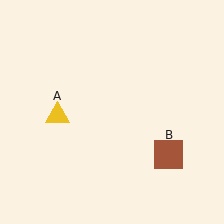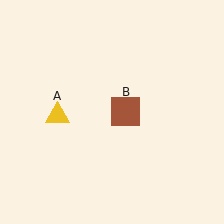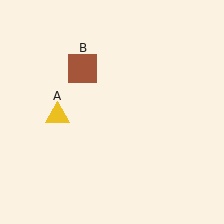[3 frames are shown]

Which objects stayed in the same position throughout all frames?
Yellow triangle (object A) remained stationary.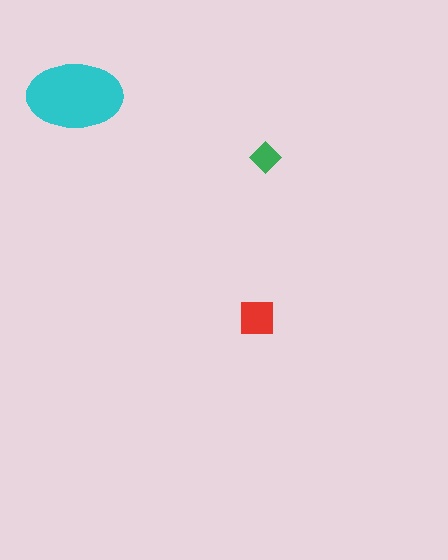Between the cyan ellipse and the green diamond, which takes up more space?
The cyan ellipse.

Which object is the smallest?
The green diamond.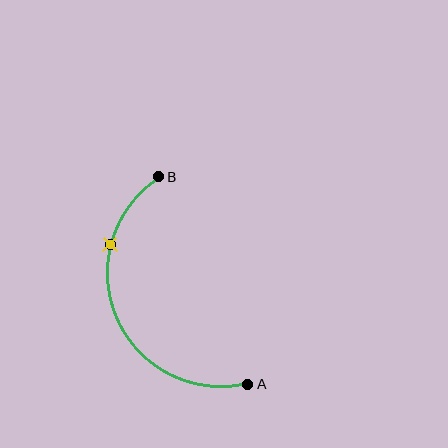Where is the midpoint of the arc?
The arc midpoint is the point on the curve farthest from the straight line joining A and B. It sits to the left of that line.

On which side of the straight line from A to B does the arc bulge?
The arc bulges to the left of the straight line connecting A and B.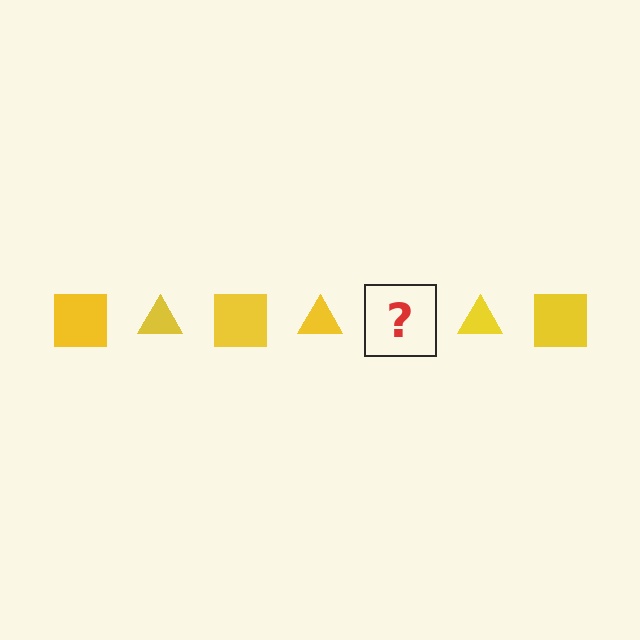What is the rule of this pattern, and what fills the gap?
The rule is that the pattern cycles through square, triangle shapes in yellow. The gap should be filled with a yellow square.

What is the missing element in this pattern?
The missing element is a yellow square.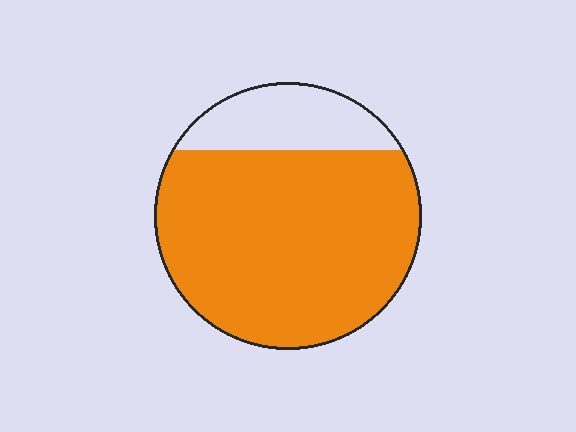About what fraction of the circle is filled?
About four fifths (4/5).